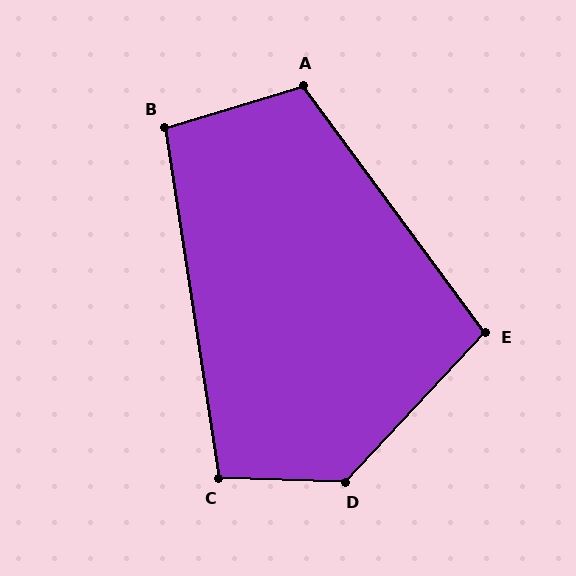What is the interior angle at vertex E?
Approximately 100 degrees (obtuse).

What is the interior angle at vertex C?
Approximately 101 degrees (obtuse).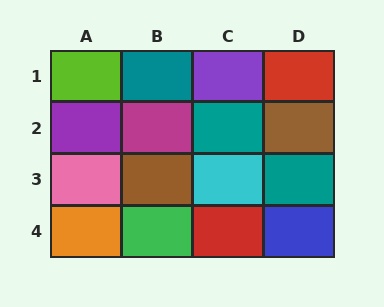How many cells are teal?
3 cells are teal.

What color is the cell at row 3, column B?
Brown.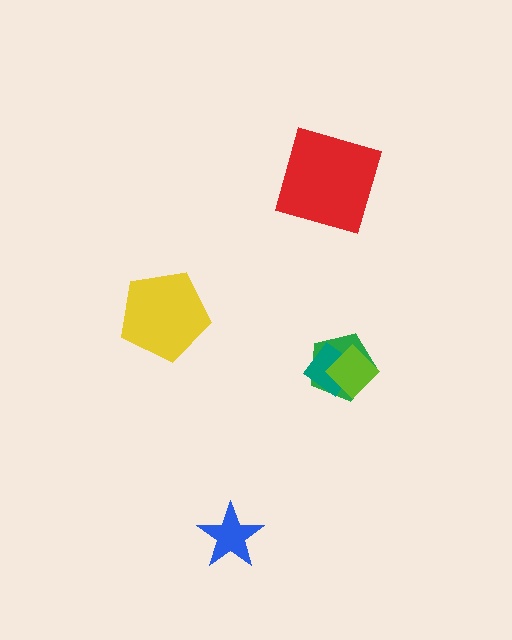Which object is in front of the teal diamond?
The lime diamond is in front of the teal diamond.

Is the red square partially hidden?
No, no other shape covers it.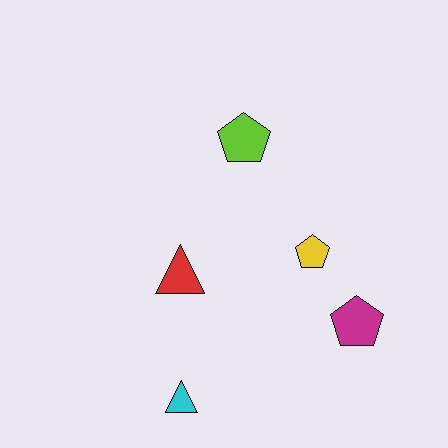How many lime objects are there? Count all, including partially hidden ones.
There is 1 lime object.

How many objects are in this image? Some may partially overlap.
There are 5 objects.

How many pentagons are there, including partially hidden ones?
There are 3 pentagons.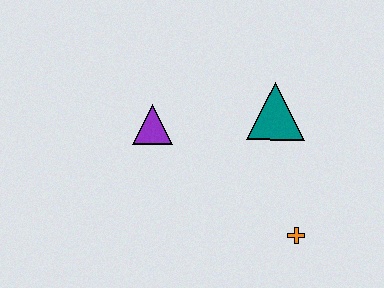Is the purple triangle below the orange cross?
No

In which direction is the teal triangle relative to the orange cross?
The teal triangle is above the orange cross.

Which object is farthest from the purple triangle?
The orange cross is farthest from the purple triangle.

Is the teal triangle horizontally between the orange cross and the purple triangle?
Yes